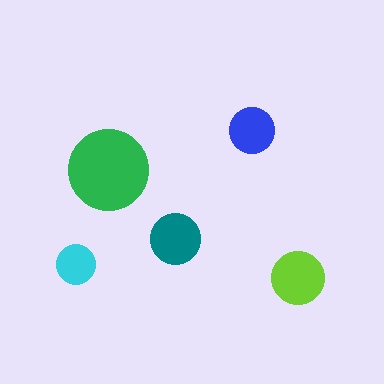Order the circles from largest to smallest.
the green one, the lime one, the teal one, the blue one, the cyan one.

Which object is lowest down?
The lime circle is bottommost.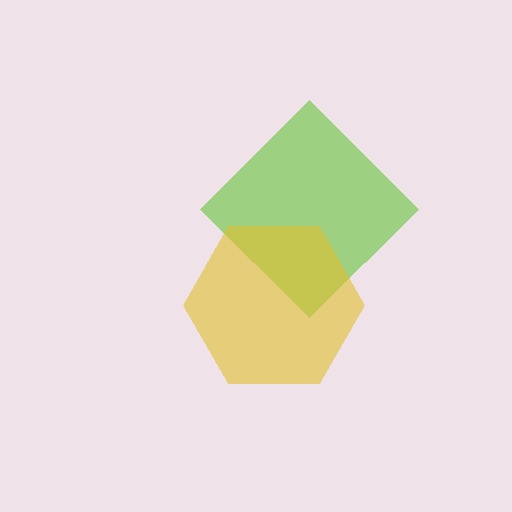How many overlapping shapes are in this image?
There are 2 overlapping shapes in the image.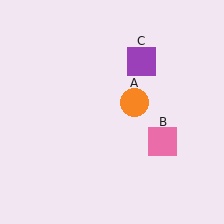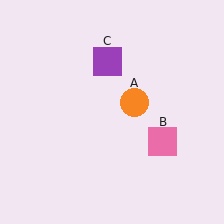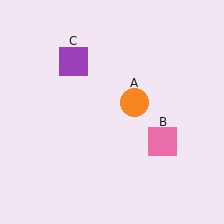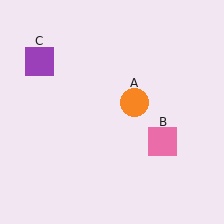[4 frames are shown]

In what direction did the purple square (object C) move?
The purple square (object C) moved left.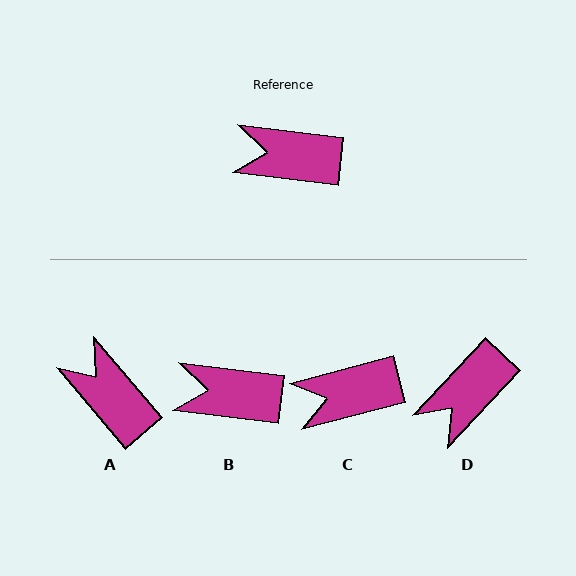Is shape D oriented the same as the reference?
No, it is off by about 54 degrees.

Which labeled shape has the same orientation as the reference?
B.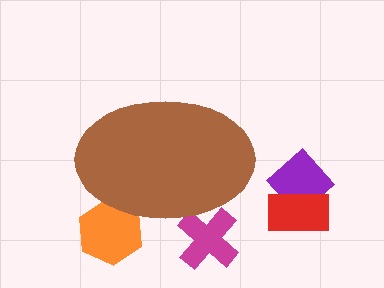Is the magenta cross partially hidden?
Yes, the magenta cross is partially hidden behind the brown ellipse.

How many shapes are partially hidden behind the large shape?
2 shapes are partially hidden.